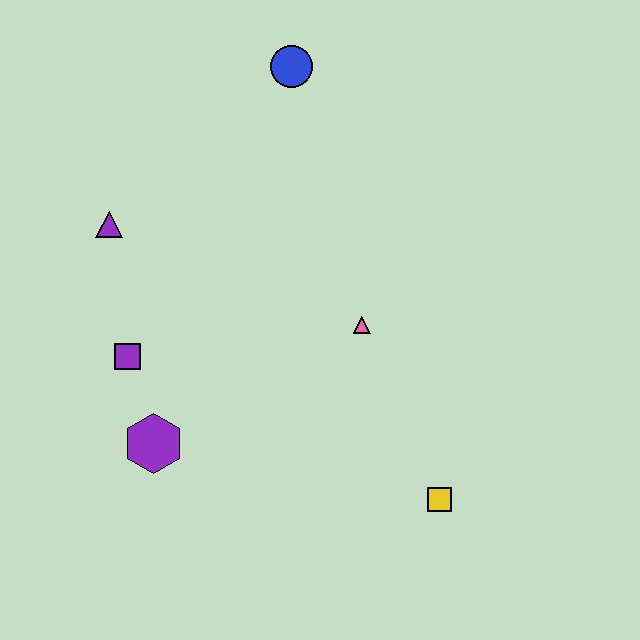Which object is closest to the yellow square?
The pink triangle is closest to the yellow square.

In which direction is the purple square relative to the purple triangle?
The purple square is below the purple triangle.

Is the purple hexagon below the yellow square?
No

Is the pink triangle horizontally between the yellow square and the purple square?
Yes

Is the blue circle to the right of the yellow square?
No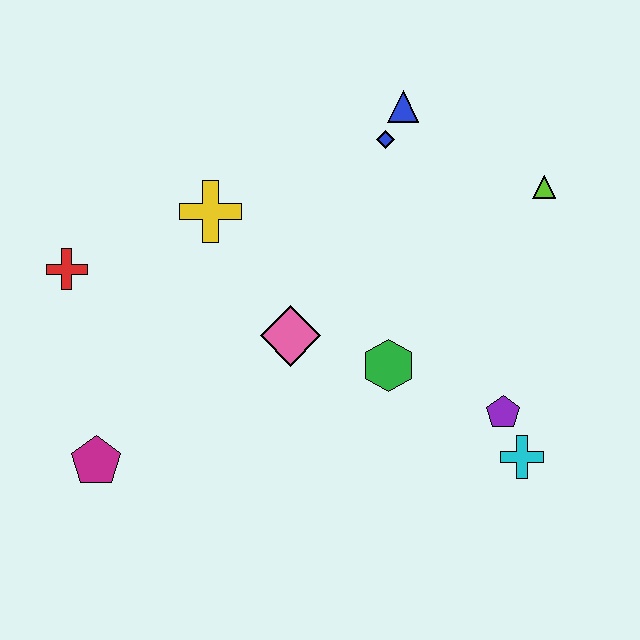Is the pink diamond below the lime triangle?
Yes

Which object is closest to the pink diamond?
The green hexagon is closest to the pink diamond.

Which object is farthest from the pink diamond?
The lime triangle is farthest from the pink diamond.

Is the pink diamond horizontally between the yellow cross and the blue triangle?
Yes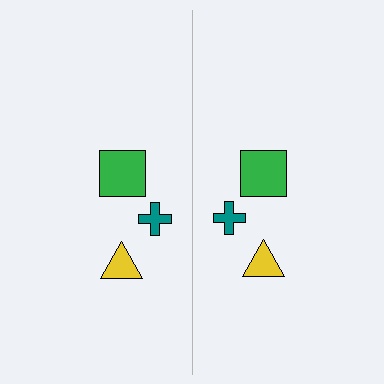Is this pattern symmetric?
Yes, this pattern has bilateral (reflection) symmetry.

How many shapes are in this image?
There are 6 shapes in this image.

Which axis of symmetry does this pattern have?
The pattern has a vertical axis of symmetry running through the center of the image.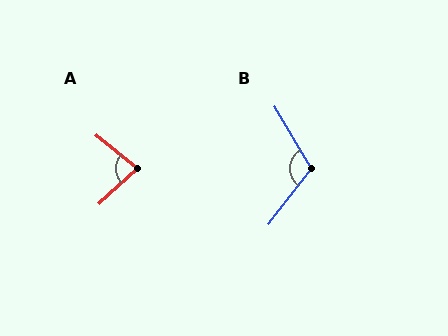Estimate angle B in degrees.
Approximately 112 degrees.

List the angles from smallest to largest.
A (81°), B (112°).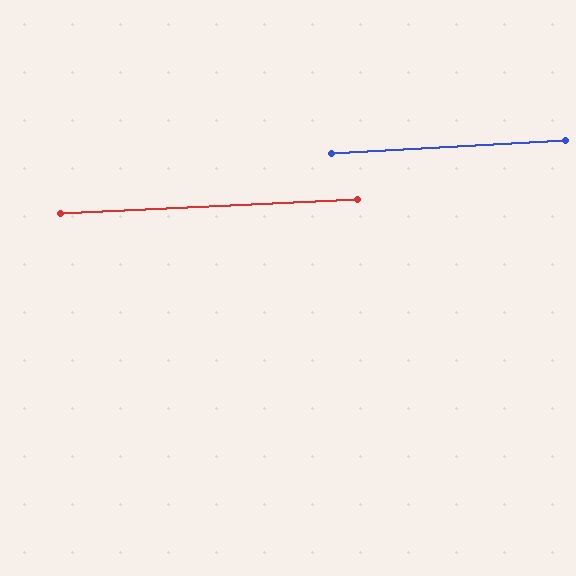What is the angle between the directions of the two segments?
Approximately 1 degree.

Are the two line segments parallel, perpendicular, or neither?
Parallel — their directions differ by only 0.6°.